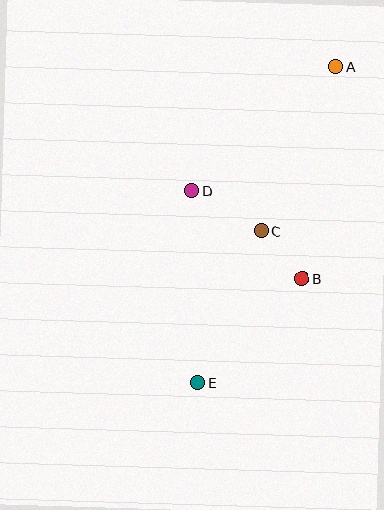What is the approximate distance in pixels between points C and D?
The distance between C and D is approximately 80 pixels.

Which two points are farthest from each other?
Points A and E are farthest from each other.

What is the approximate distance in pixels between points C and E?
The distance between C and E is approximately 164 pixels.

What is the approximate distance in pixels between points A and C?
The distance between A and C is approximately 180 pixels.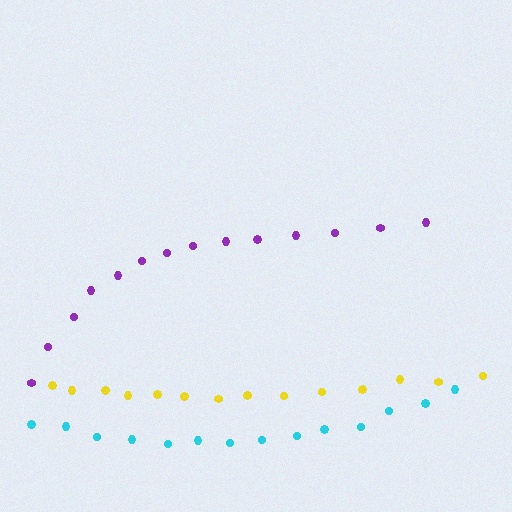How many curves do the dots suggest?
There are 3 distinct paths.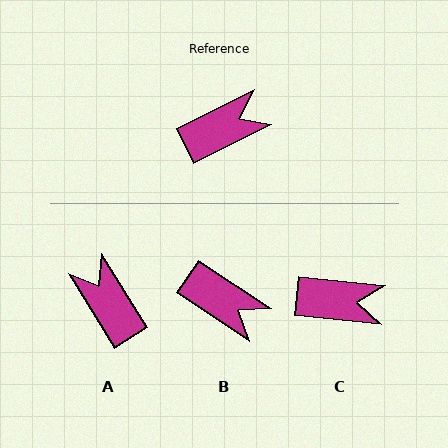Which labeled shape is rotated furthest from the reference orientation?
A, about 96 degrees away.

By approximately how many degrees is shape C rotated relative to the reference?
Approximately 33 degrees clockwise.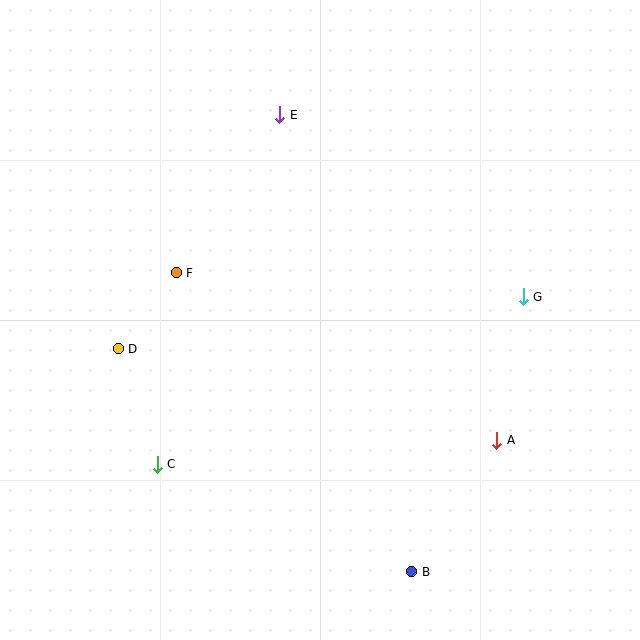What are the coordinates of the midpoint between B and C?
The midpoint between B and C is at (284, 518).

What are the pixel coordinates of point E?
Point E is at (280, 115).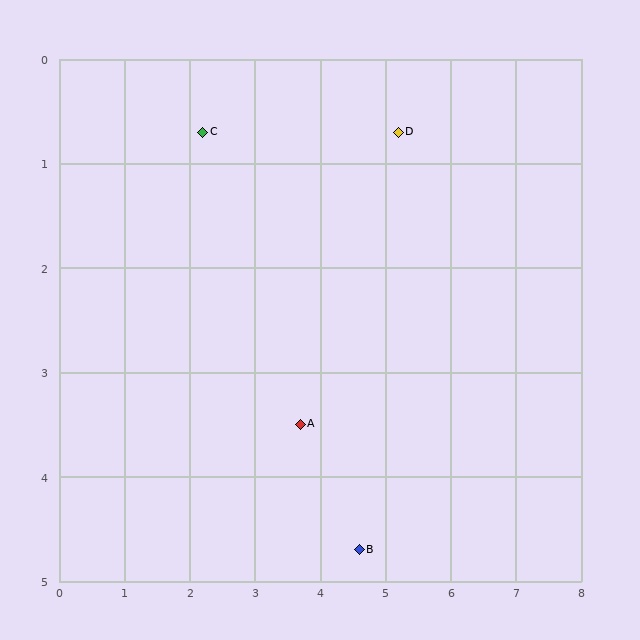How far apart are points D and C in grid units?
Points D and C are about 3.0 grid units apart.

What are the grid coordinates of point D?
Point D is at approximately (5.2, 0.7).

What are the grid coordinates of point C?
Point C is at approximately (2.2, 0.7).